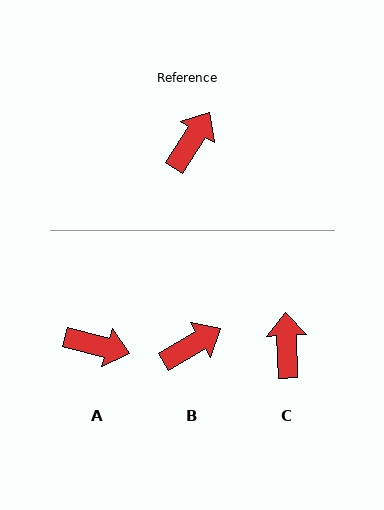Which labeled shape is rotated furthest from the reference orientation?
A, about 72 degrees away.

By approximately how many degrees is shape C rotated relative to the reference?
Approximately 35 degrees counter-clockwise.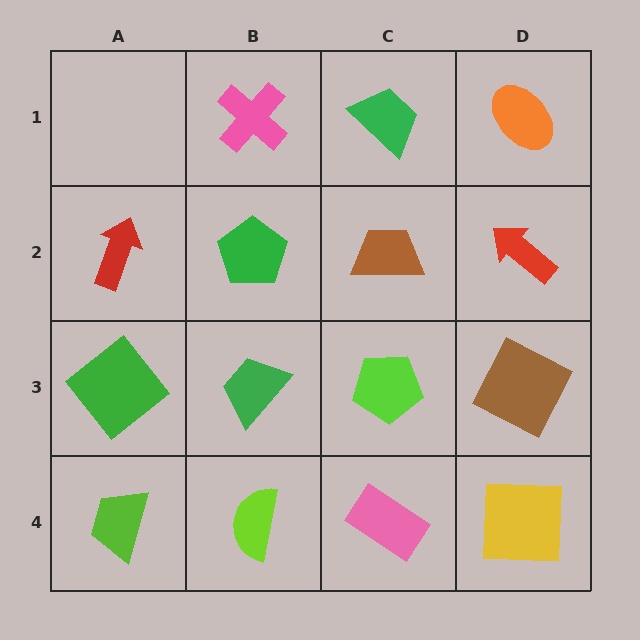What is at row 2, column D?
A red arrow.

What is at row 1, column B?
A pink cross.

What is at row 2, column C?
A brown trapezoid.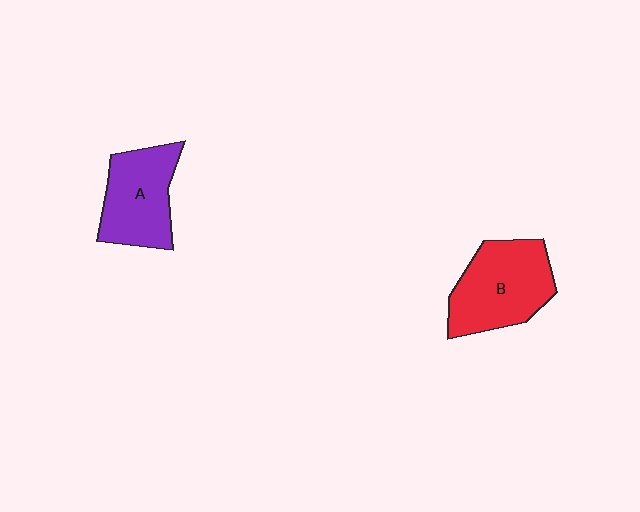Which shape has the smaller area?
Shape A (purple).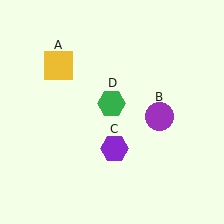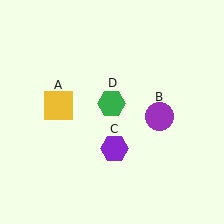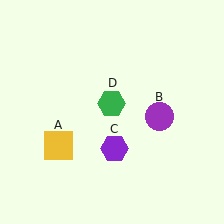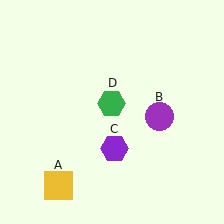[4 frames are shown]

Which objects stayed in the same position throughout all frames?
Purple circle (object B) and purple hexagon (object C) and green hexagon (object D) remained stationary.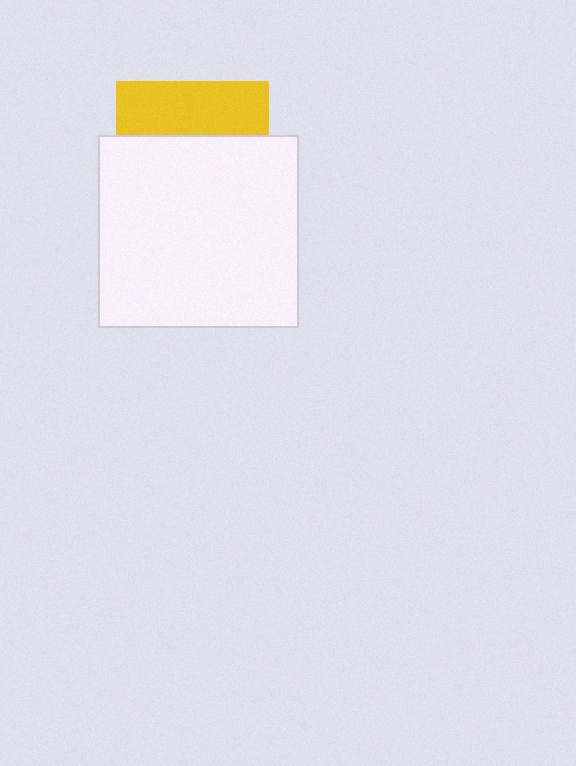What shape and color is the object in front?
The object in front is a white rectangle.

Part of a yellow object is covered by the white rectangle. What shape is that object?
It is a square.